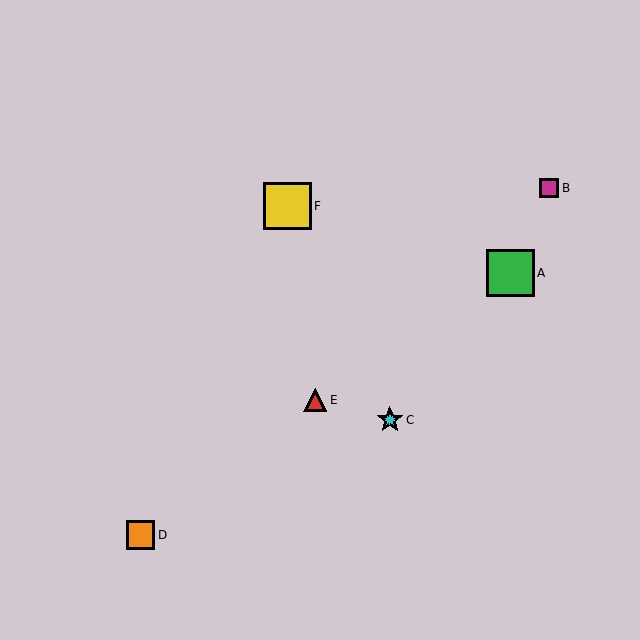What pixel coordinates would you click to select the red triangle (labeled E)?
Click at (315, 400) to select the red triangle E.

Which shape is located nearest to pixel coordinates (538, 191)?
The magenta square (labeled B) at (549, 188) is nearest to that location.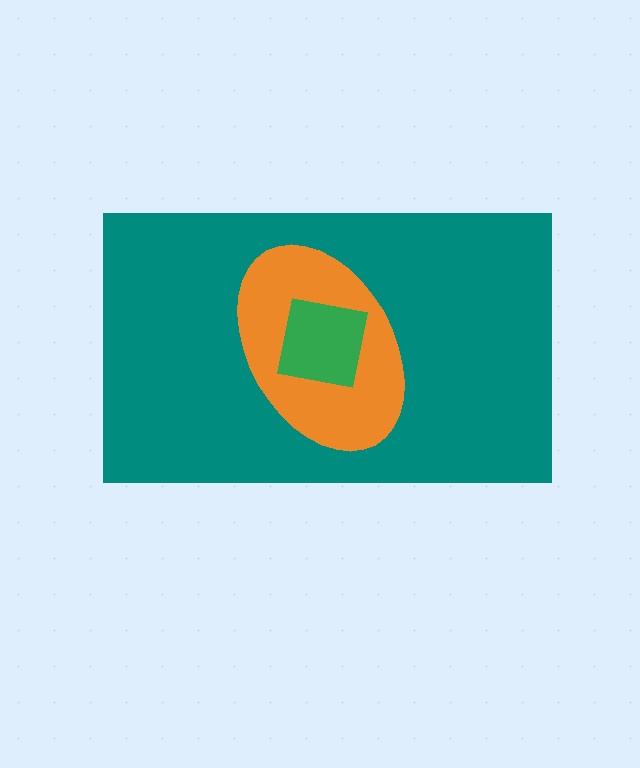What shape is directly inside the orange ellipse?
The green square.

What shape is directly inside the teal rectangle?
The orange ellipse.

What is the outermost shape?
The teal rectangle.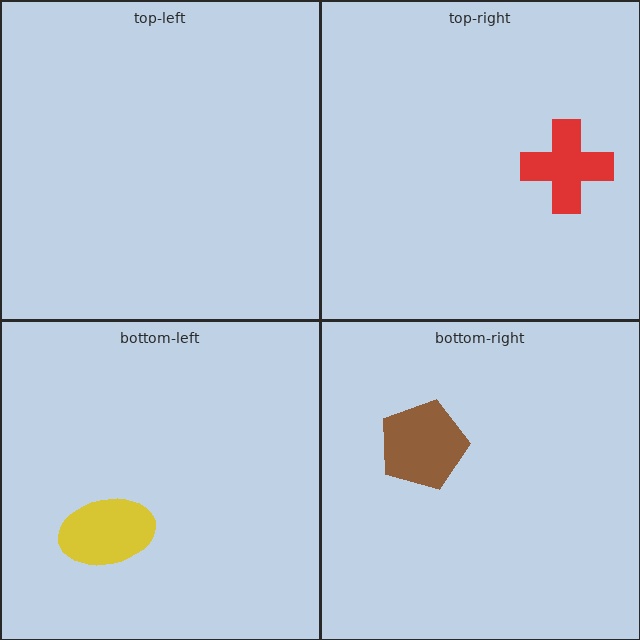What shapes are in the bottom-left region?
The yellow ellipse.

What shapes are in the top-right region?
The red cross.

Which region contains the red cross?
The top-right region.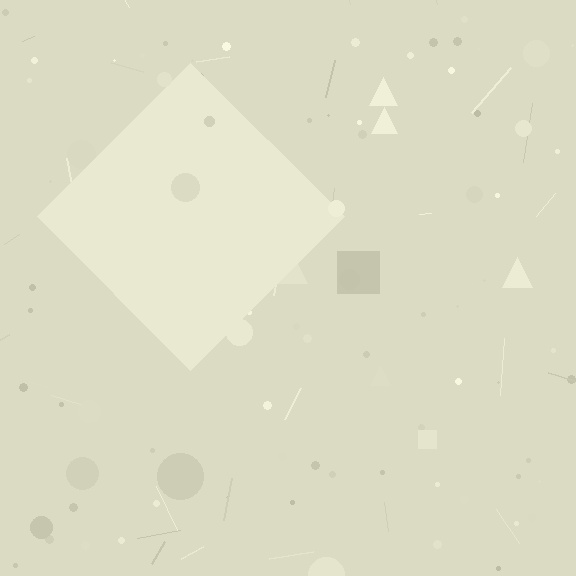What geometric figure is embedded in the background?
A diamond is embedded in the background.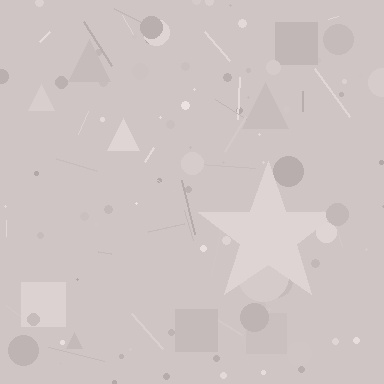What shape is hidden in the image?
A star is hidden in the image.